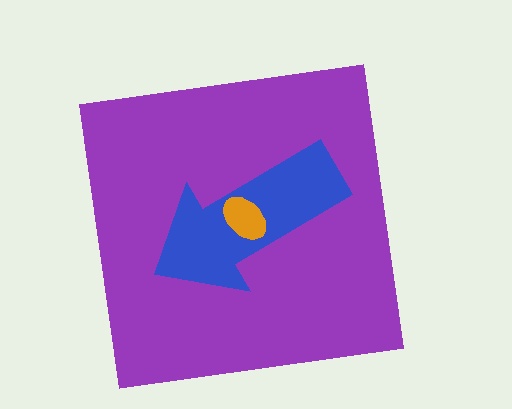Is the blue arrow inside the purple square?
Yes.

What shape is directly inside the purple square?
The blue arrow.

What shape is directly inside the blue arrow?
The orange ellipse.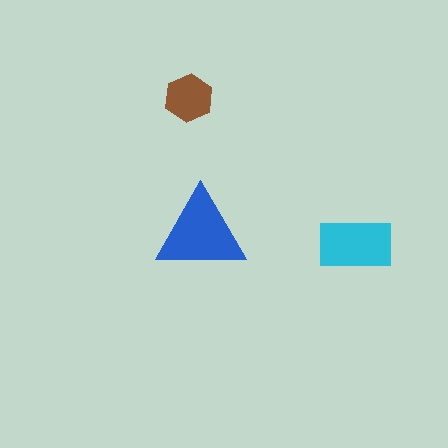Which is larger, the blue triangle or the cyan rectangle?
The blue triangle.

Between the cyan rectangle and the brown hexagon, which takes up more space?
The cyan rectangle.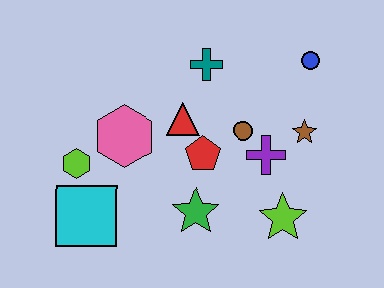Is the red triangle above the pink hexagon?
Yes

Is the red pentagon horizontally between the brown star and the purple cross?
No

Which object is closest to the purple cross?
The brown circle is closest to the purple cross.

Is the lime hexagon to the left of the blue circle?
Yes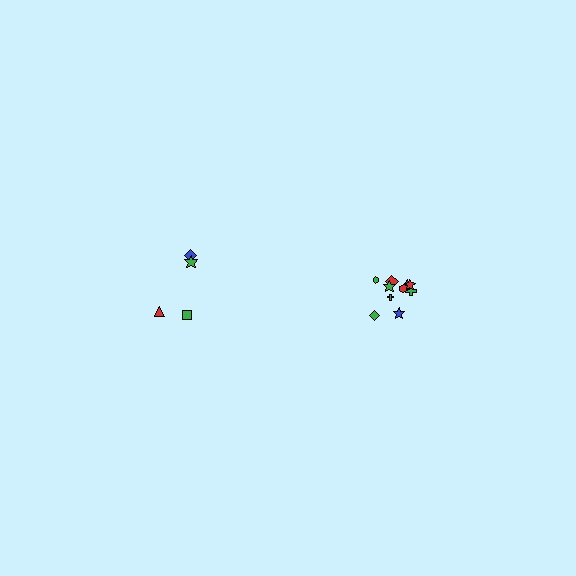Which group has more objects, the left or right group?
The right group.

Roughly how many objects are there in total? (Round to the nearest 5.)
Roughly 15 objects in total.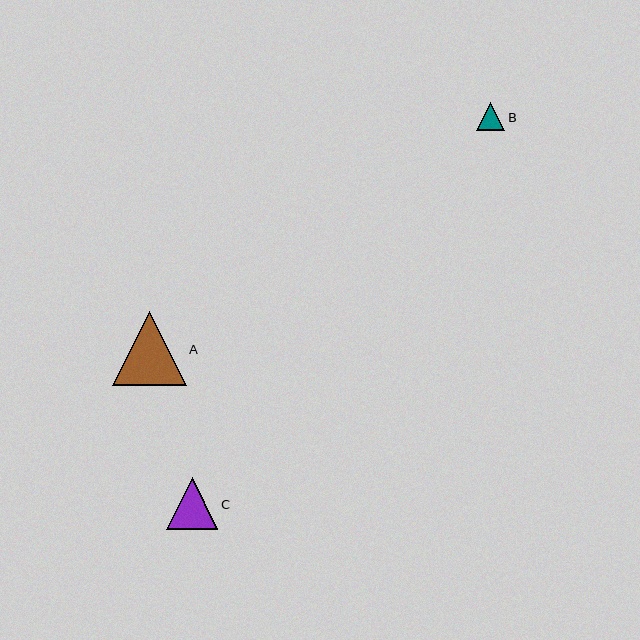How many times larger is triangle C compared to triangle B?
Triangle C is approximately 1.8 times the size of triangle B.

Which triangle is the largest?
Triangle A is the largest with a size of approximately 74 pixels.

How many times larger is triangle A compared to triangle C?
Triangle A is approximately 1.4 times the size of triangle C.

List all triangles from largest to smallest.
From largest to smallest: A, C, B.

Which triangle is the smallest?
Triangle B is the smallest with a size of approximately 28 pixels.